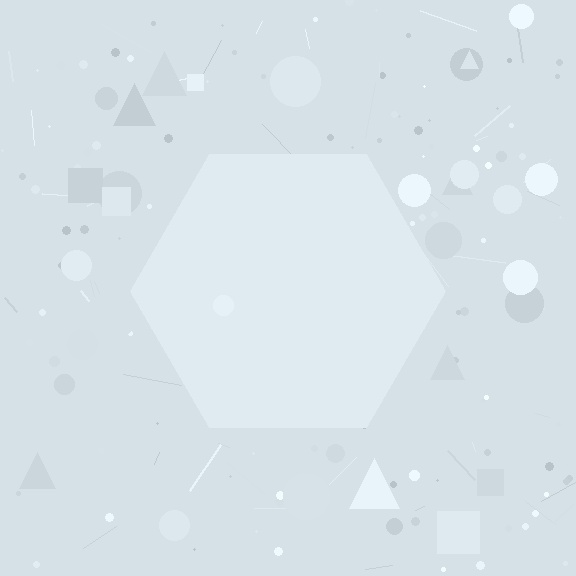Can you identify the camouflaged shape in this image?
The camouflaged shape is a hexagon.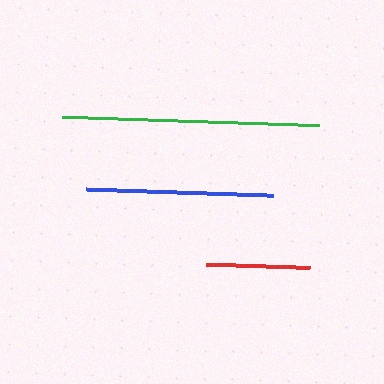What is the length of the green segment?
The green segment is approximately 257 pixels long.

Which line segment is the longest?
The green line is the longest at approximately 257 pixels.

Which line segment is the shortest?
The red line is the shortest at approximately 104 pixels.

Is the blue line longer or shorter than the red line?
The blue line is longer than the red line.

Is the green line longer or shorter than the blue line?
The green line is longer than the blue line.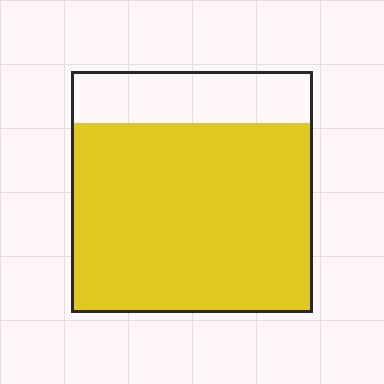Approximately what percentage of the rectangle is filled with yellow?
Approximately 80%.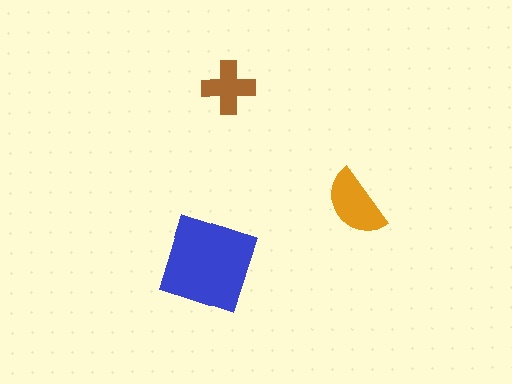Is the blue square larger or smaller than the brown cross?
Larger.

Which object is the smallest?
The brown cross.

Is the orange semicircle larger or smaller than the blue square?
Smaller.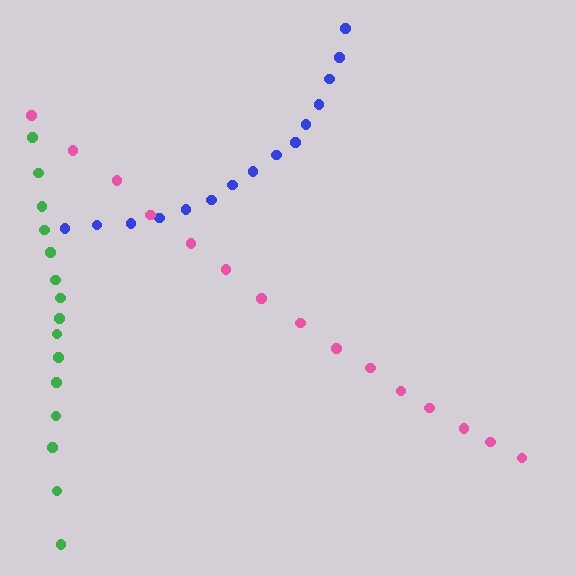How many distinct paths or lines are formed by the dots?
There are 3 distinct paths.